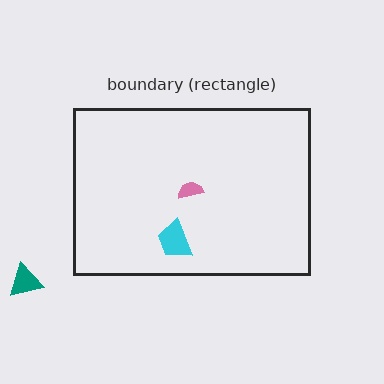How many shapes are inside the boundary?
2 inside, 1 outside.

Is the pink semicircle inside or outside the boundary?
Inside.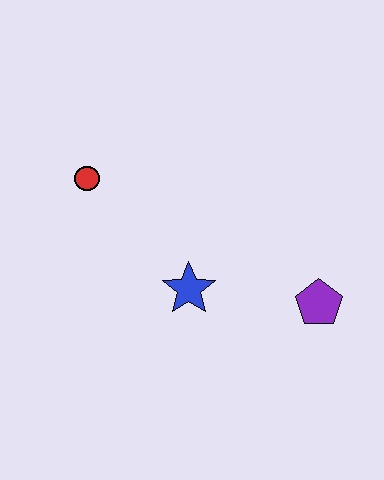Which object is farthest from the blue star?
The red circle is farthest from the blue star.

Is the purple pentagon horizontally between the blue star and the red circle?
No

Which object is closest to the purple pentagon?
The blue star is closest to the purple pentagon.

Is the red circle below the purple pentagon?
No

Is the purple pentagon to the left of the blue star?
No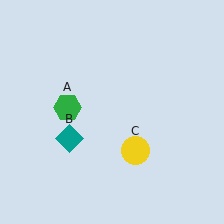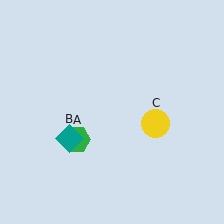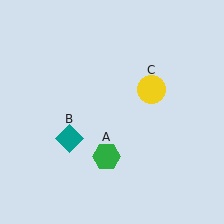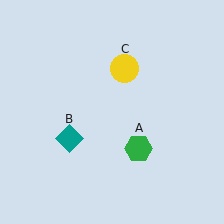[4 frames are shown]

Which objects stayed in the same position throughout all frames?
Teal diamond (object B) remained stationary.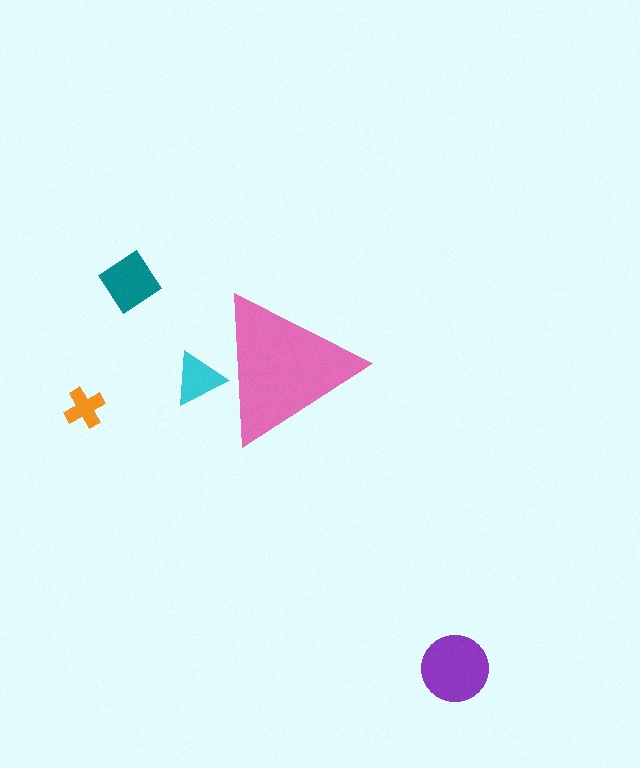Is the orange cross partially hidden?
No, the orange cross is fully visible.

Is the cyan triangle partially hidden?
Yes, the cyan triangle is partially hidden behind the pink triangle.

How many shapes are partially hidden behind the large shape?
1 shape is partially hidden.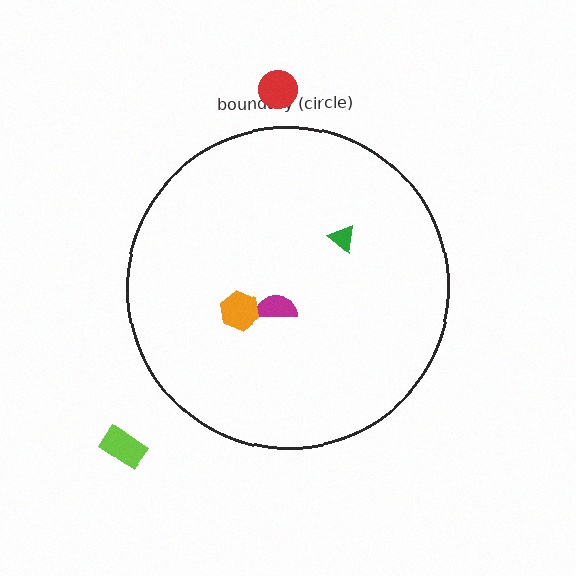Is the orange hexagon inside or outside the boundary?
Inside.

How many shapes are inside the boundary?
3 inside, 2 outside.